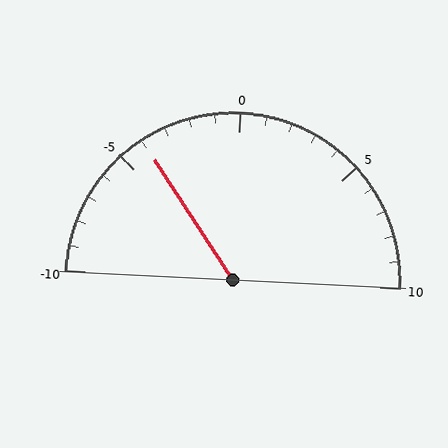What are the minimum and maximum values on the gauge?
The gauge ranges from -10 to 10.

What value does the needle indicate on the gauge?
The needle indicates approximately -4.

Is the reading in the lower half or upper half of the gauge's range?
The reading is in the lower half of the range (-10 to 10).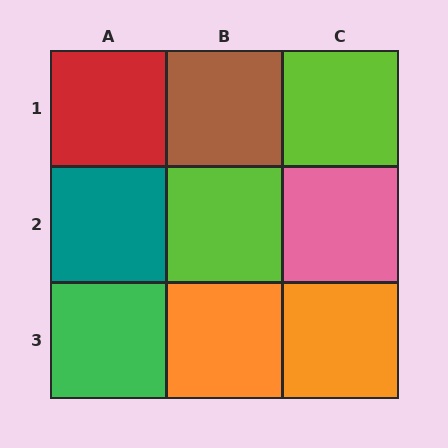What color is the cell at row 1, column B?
Brown.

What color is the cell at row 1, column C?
Lime.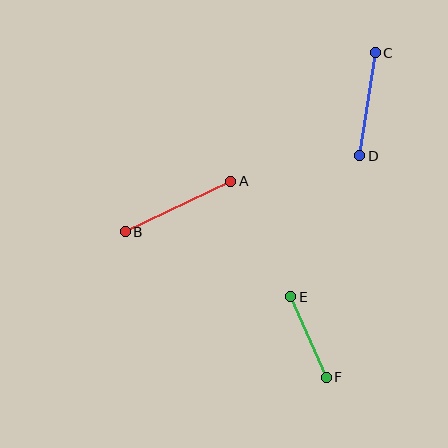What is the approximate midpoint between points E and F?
The midpoint is at approximately (309, 337) pixels.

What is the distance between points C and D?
The distance is approximately 104 pixels.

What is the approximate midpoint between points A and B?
The midpoint is at approximately (178, 206) pixels.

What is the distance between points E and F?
The distance is approximately 88 pixels.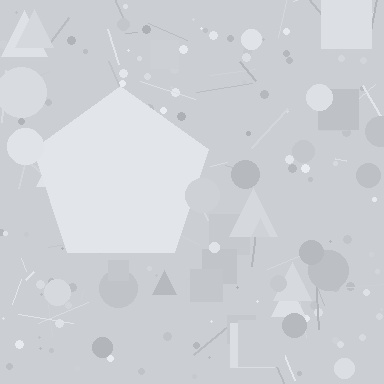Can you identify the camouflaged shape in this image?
The camouflaged shape is a pentagon.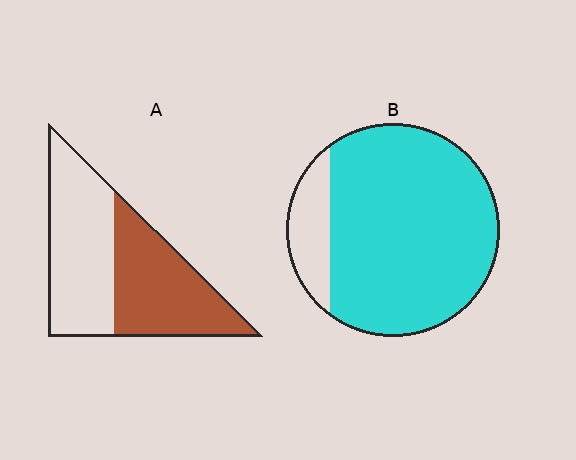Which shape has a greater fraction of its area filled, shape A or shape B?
Shape B.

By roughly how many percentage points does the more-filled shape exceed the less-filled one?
By roughly 35 percentage points (B over A).